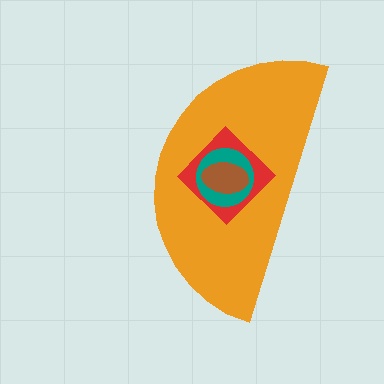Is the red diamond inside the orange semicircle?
Yes.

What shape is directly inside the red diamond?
The teal circle.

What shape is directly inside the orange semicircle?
The red diamond.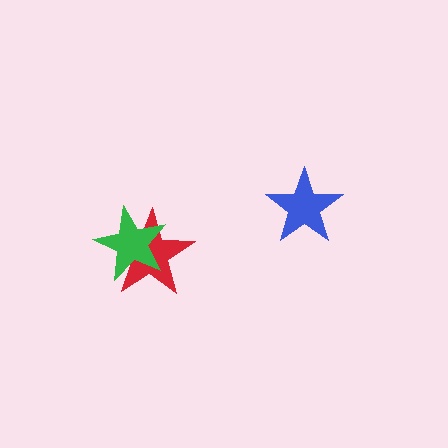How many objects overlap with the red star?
1 object overlaps with the red star.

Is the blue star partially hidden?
No, no other shape covers it.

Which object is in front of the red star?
The green star is in front of the red star.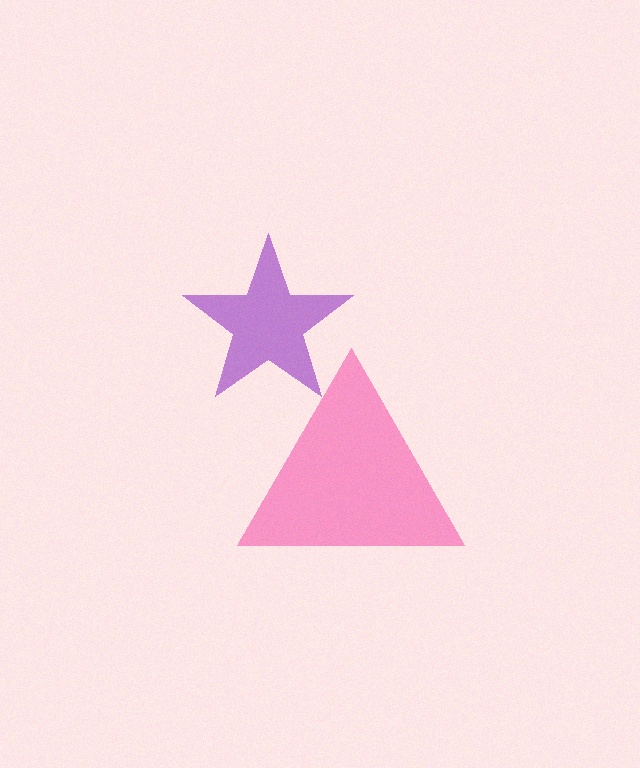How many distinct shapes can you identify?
There are 2 distinct shapes: a purple star, a pink triangle.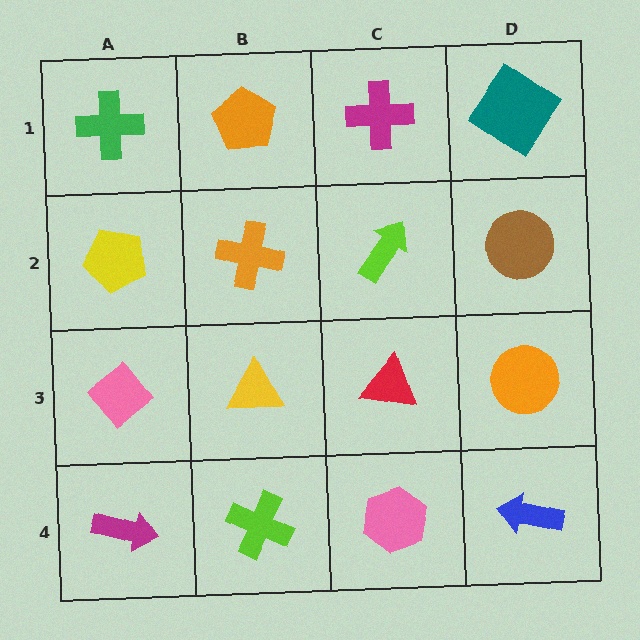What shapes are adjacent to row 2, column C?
A magenta cross (row 1, column C), a red triangle (row 3, column C), an orange cross (row 2, column B), a brown circle (row 2, column D).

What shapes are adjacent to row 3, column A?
A yellow pentagon (row 2, column A), a magenta arrow (row 4, column A), a yellow triangle (row 3, column B).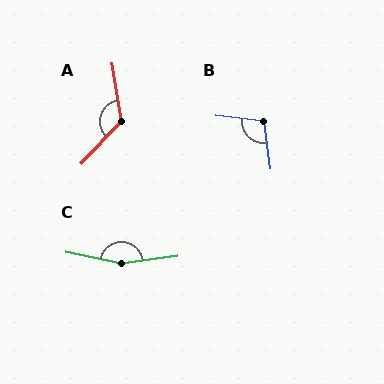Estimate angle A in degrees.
Approximately 128 degrees.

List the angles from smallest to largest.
B (104°), A (128°), C (161°).